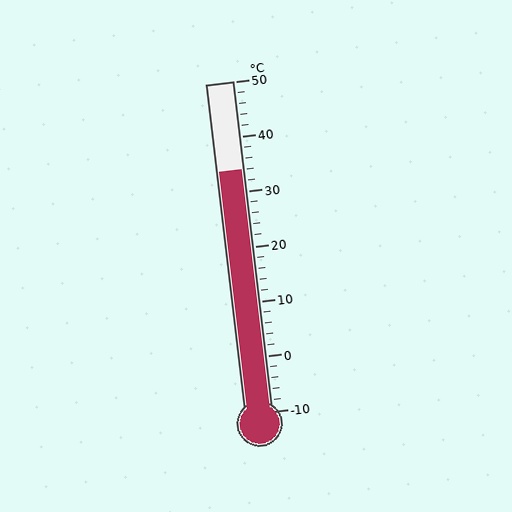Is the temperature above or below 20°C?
The temperature is above 20°C.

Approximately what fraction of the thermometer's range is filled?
The thermometer is filled to approximately 75% of its range.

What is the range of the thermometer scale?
The thermometer scale ranges from -10°C to 50°C.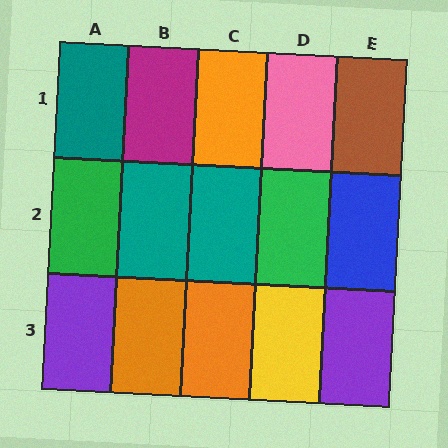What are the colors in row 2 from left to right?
Green, teal, teal, green, blue.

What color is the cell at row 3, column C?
Orange.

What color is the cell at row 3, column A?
Purple.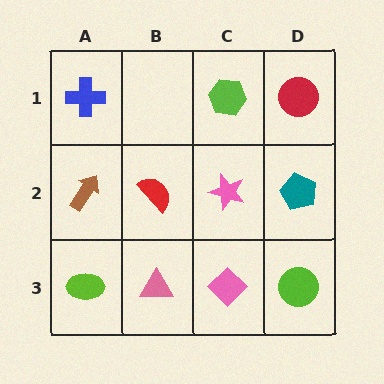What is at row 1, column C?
A lime hexagon.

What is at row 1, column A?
A blue cross.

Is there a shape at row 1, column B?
No, that cell is empty.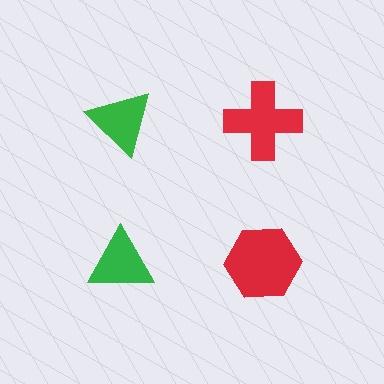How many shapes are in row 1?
2 shapes.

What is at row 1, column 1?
A green triangle.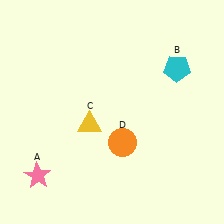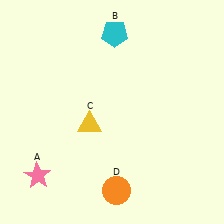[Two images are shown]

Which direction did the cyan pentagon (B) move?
The cyan pentagon (B) moved left.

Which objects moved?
The objects that moved are: the cyan pentagon (B), the orange circle (D).